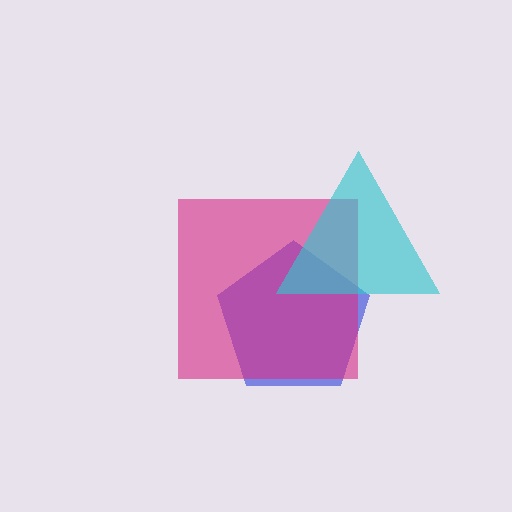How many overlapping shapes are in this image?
There are 3 overlapping shapes in the image.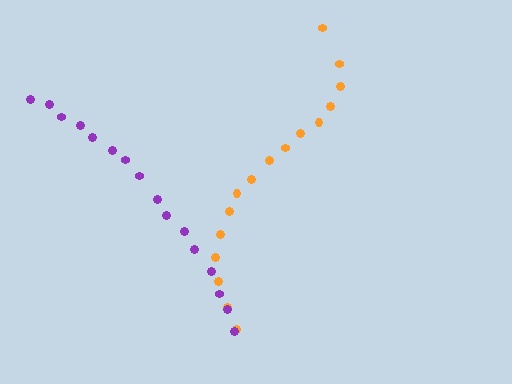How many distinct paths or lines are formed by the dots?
There are 2 distinct paths.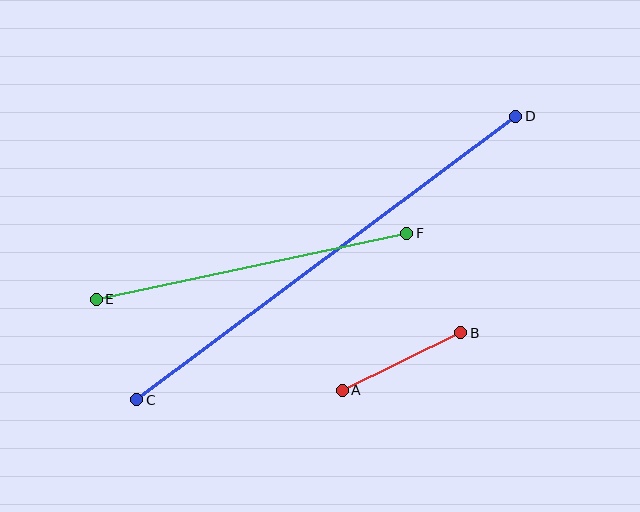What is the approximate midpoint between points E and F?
The midpoint is at approximately (251, 266) pixels.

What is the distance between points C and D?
The distance is approximately 473 pixels.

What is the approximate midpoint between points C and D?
The midpoint is at approximately (326, 258) pixels.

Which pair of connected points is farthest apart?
Points C and D are farthest apart.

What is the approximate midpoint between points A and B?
The midpoint is at approximately (402, 362) pixels.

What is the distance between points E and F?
The distance is approximately 318 pixels.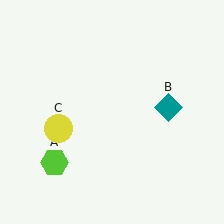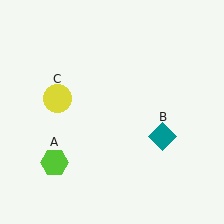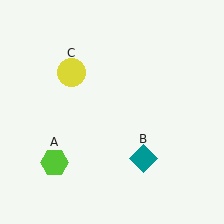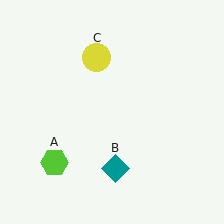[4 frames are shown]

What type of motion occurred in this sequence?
The teal diamond (object B), yellow circle (object C) rotated clockwise around the center of the scene.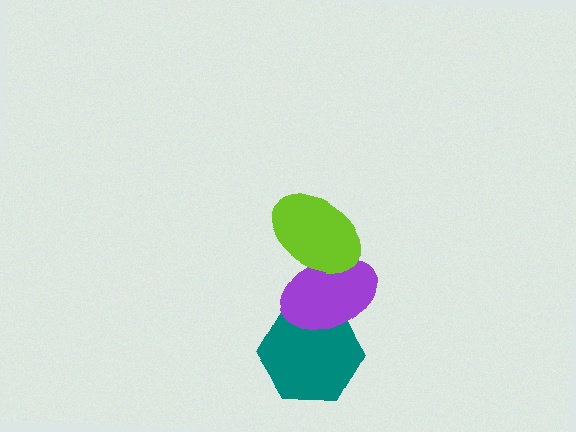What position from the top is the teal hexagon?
The teal hexagon is 3rd from the top.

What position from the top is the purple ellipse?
The purple ellipse is 2nd from the top.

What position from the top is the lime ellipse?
The lime ellipse is 1st from the top.